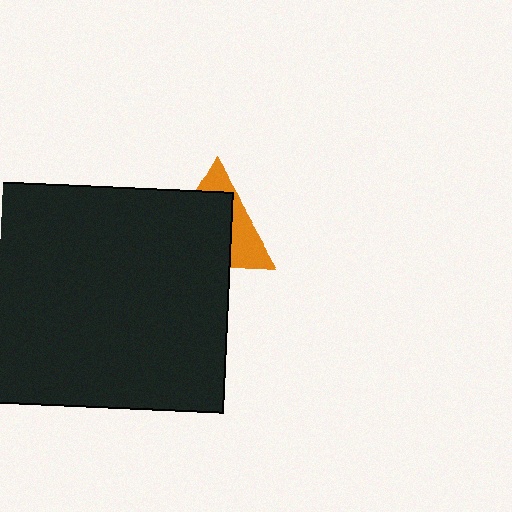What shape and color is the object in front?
The object in front is a black rectangle.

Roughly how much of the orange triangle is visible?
A small part of it is visible (roughly 36%).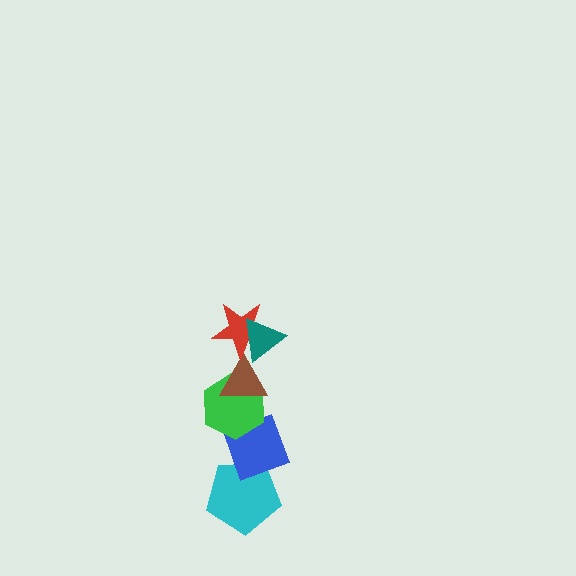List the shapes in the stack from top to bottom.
From top to bottom: the teal triangle, the red star, the brown triangle, the green hexagon, the blue diamond, the cyan pentagon.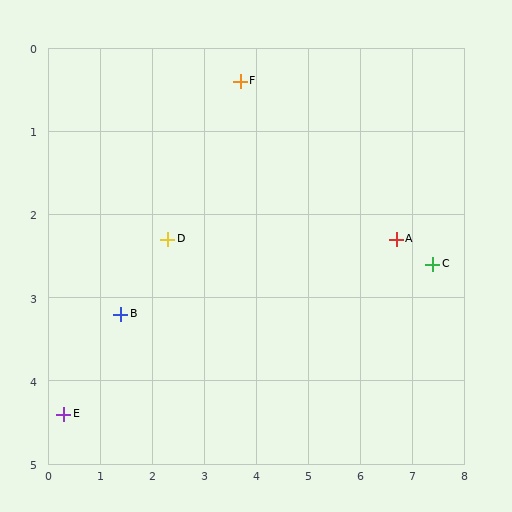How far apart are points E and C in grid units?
Points E and C are about 7.3 grid units apart.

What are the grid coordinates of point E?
Point E is at approximately (0.3, 4.4).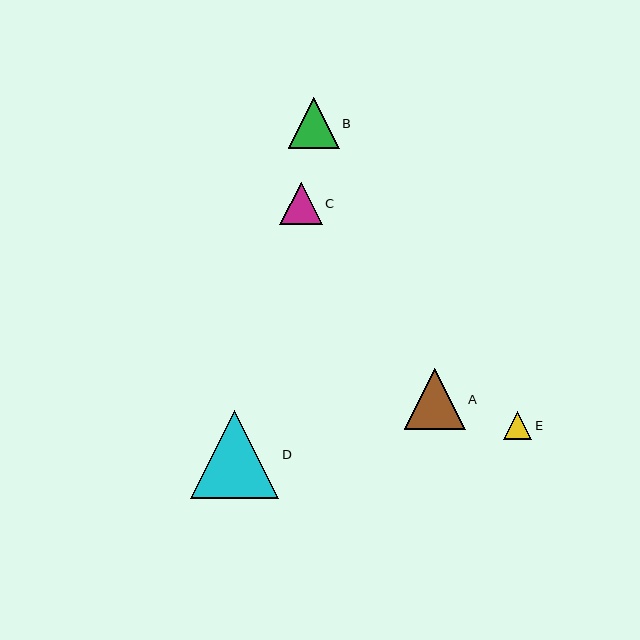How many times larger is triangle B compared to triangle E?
Triangle B is approximately 1.8 times the size of triangle E.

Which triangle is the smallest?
Triangle E is the smallest with a size of approximately 28 pixels.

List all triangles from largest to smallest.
From largest to smallest: D, A, B, C, E.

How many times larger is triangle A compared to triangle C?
Triangle A is approximately 1.4 times the size of triangle C.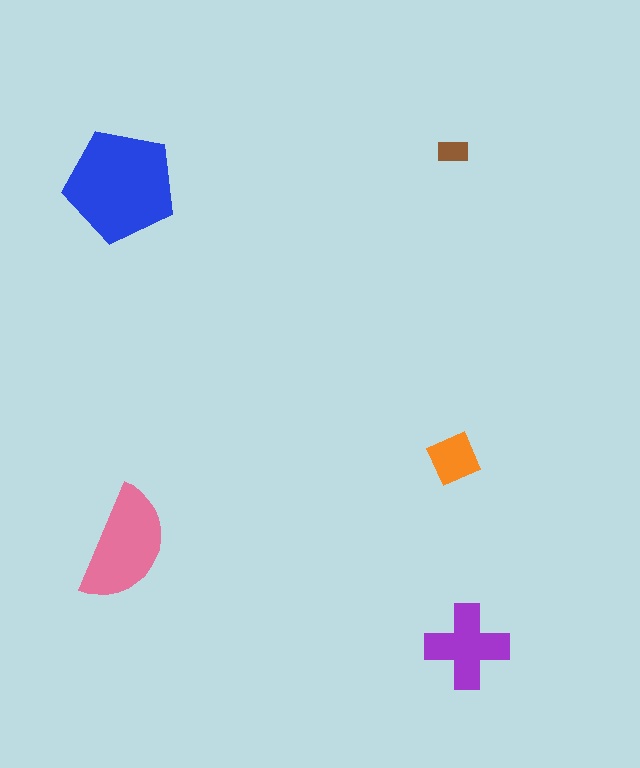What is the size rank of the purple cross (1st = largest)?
3rd.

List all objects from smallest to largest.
The brown rectangle, the orange diamond, the purple cross, the pink semicircle, the blue pentagon.